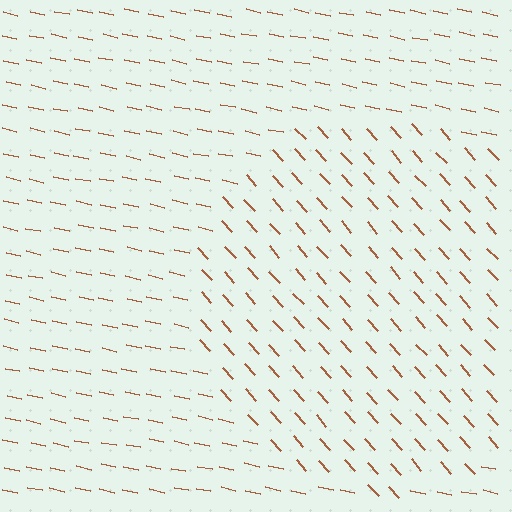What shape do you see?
I see a circle.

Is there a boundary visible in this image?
Yes, there is a texture boundary formed by a change in line orientation.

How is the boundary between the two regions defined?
The boundary is defined purely by a change in line orientation (approximately 36 degrees difference). All lines are the same color and thickness.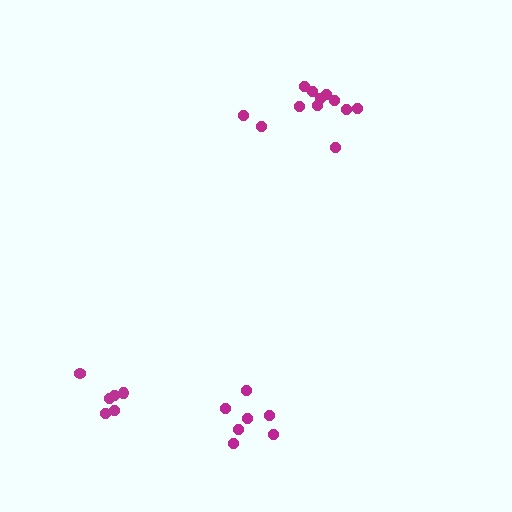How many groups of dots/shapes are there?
There are 3 groups.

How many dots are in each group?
Group 1: 6 dots, Group 2: 12 dots, Group 3: 7 dots (25 total).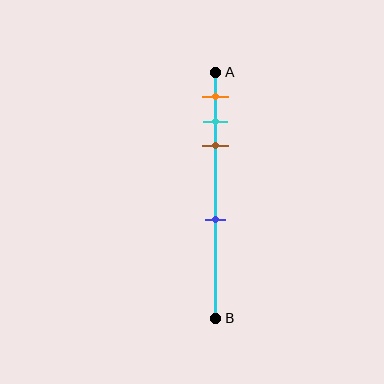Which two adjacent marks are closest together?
The cyan and brown marks are the closest adjacent pair.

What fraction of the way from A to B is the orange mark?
The orange mark is approximately 10% (0.1) of the way from A to B.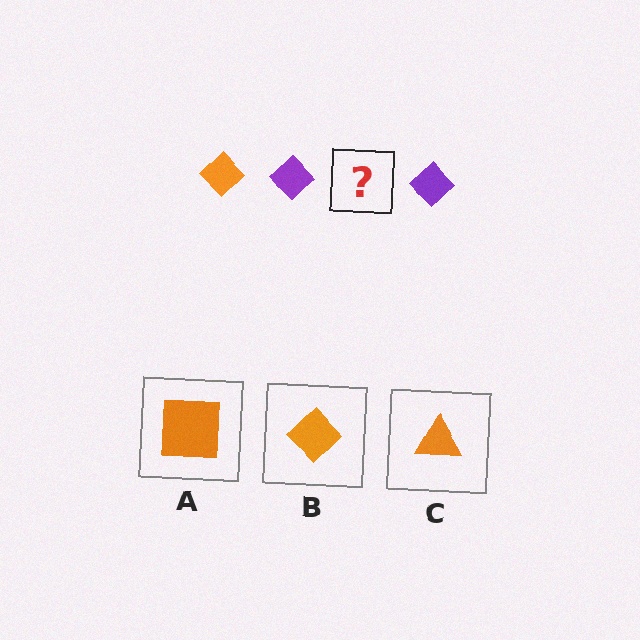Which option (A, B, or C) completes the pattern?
B.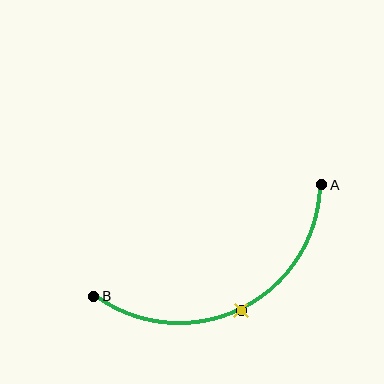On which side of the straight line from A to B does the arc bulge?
The arc bulges below the straight line connecting A and B.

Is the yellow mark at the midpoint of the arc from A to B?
Yes. The yellow mark lies on the arc at equal arc-length from both A and B — it is the arc midpoint.